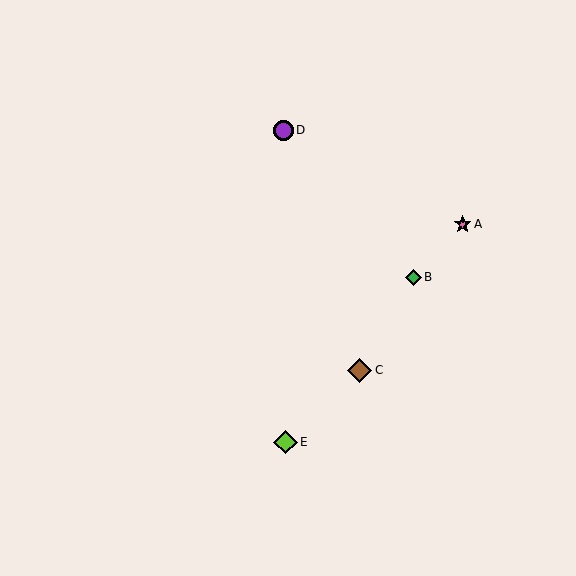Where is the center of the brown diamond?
The center of the brown diamond is at (360, 370).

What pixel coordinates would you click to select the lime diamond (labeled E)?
Click at (286, 442) to select the lime diamond E.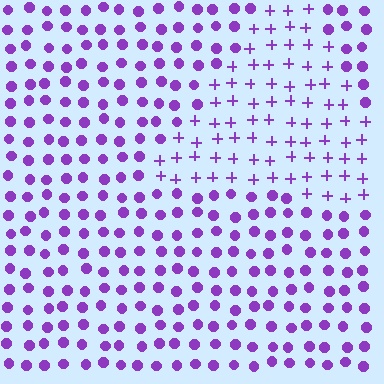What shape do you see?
I see a triangle.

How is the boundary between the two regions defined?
The boundary is defined by a change in element shape: plus signs inside vs. circles outside. All elements share the same color and spacing.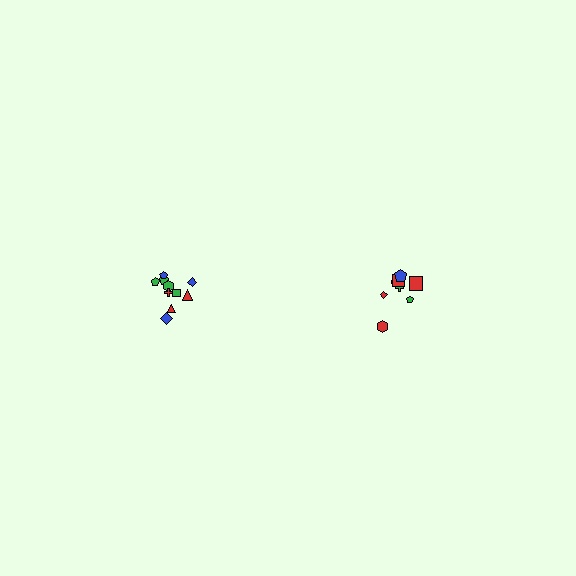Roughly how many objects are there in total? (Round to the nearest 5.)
Roughly 20 objects in total.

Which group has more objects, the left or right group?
The left group.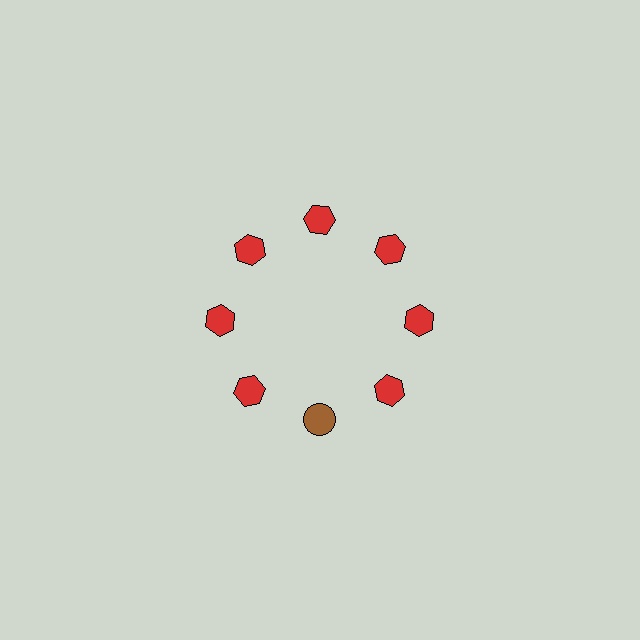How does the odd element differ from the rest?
It differs in both color (brown instead of red) and shape (circle instead of hexagon).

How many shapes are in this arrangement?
There are 8 shapes arranged in a ring pattern.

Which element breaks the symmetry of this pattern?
The brown circle at roughly the 6 o'clock position breaks the symmetry. All other shapes are red hexagons.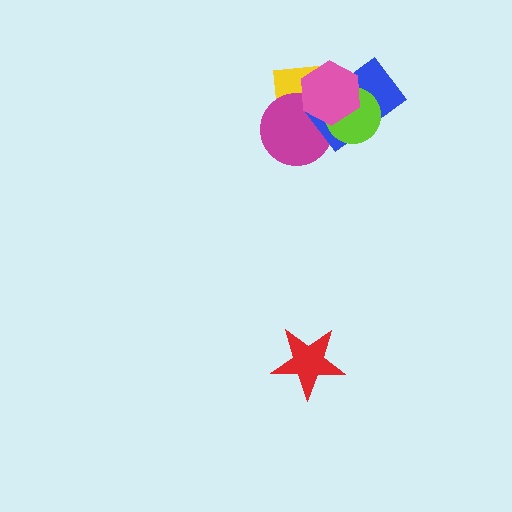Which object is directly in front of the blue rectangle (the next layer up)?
The lime circle is directly in front of the blue rectangle.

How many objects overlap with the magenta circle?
3 objects overlap with the magenta circle.